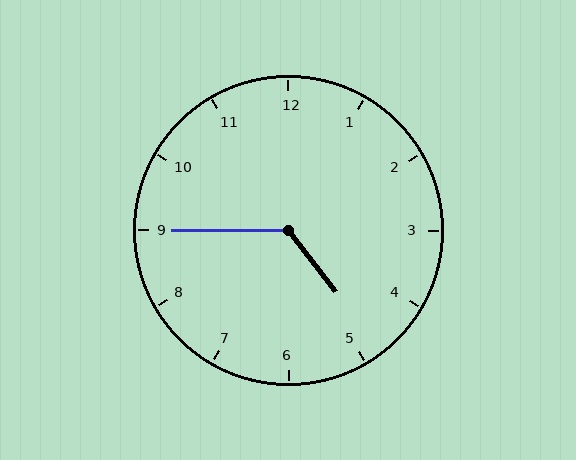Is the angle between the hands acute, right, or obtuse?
It is obtuse.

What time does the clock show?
4:45.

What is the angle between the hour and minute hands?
Approximately 128 degrees.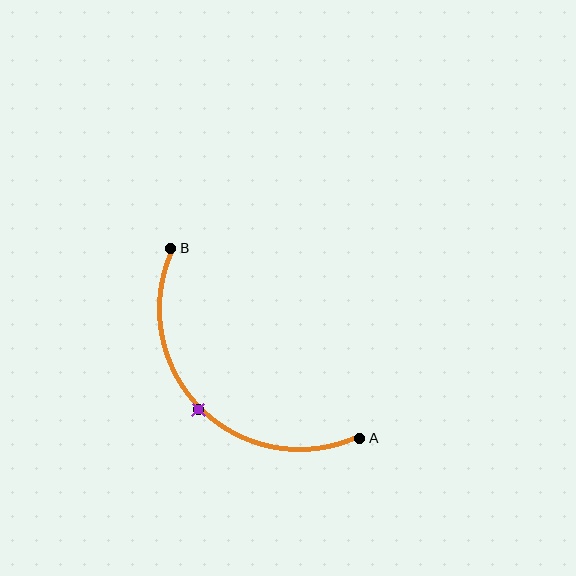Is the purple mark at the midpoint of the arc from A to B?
Yes. The purple mark lies on the arc at equal arc-length from both A and B — it is the arc midpoint.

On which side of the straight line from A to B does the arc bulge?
The arc bulges below and to the left of the straight line connecting A and B.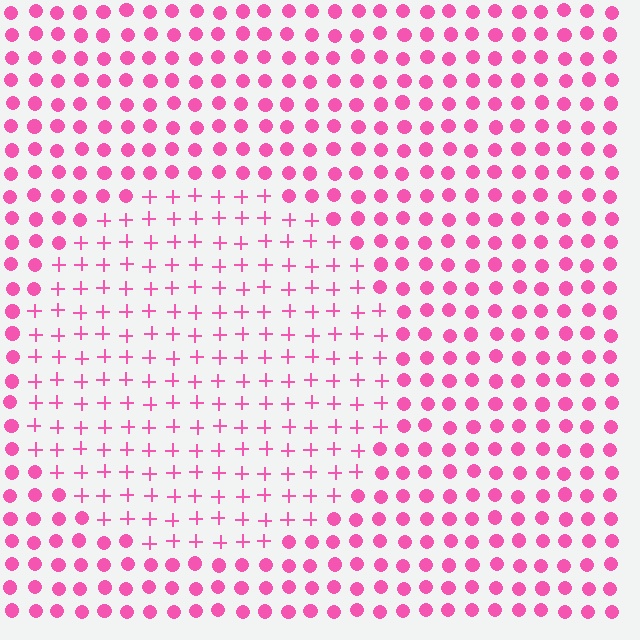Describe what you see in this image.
The image is filled with small pink elements arranged in a uniform grid. A circle-shaped region contains plus signs, while the surrounding area contains circles. The boundary is defined purely by the change in element shape.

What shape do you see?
I see a circle.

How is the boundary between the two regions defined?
The boundary is defined by a change in element shape: plus signs inside vs. circles outside. All elements share the same color and spacing.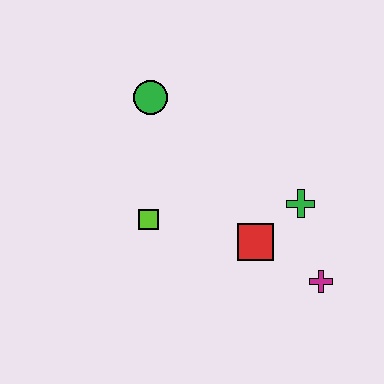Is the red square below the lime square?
Yes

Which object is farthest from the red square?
The green circle is farthest from the red square.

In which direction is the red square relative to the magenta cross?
The red square is to the left of the magenta cross.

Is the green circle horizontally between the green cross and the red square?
No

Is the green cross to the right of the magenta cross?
No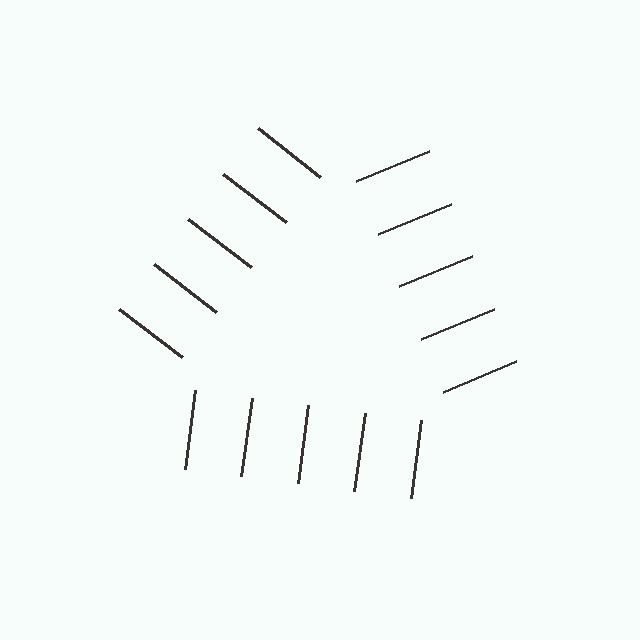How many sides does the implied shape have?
3 sides — the line-ends trace a triangle.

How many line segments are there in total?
15 — 5 along each of the 3 edges.